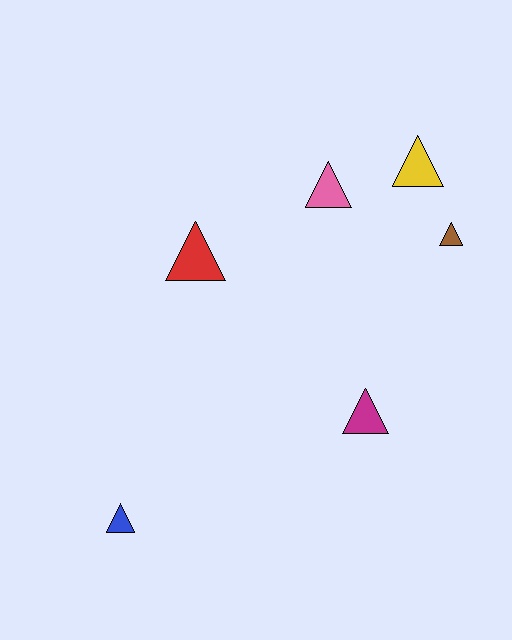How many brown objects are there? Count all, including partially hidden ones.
There is 1 brown object.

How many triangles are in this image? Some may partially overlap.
There are 6 triangles.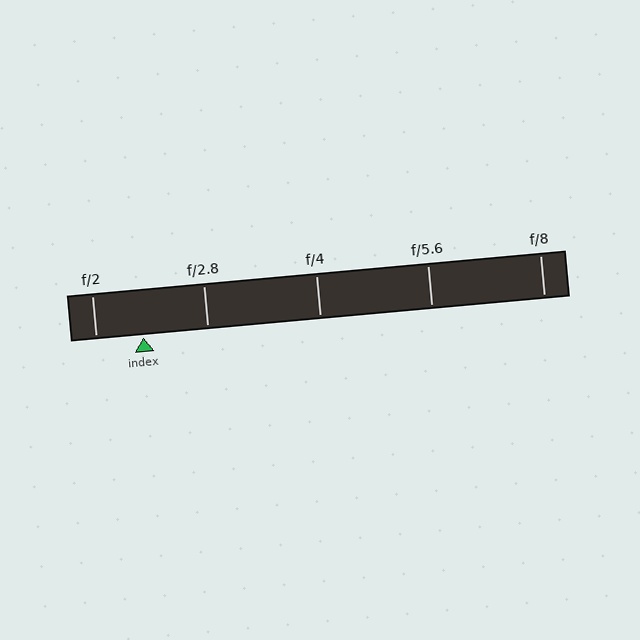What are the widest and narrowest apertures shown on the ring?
The widest aperture shown is f/2 and the narrowest is f/8.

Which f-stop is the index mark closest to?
The index mark is closest to f/2.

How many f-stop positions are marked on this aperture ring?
There are 5 f-stop positions marked.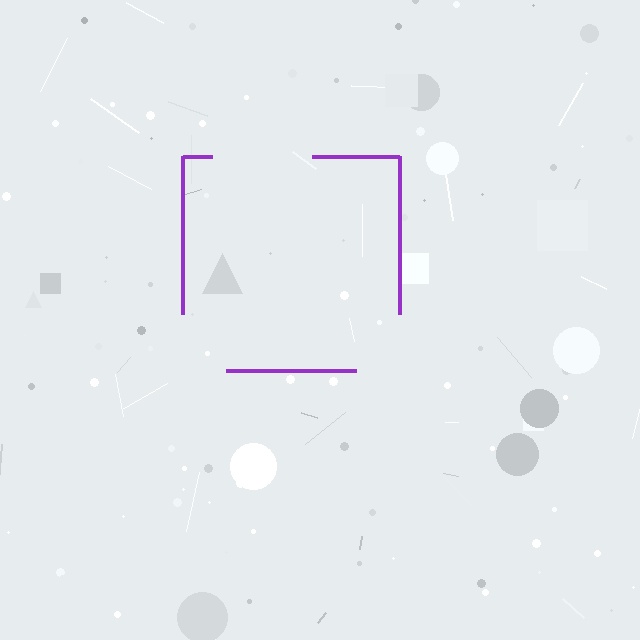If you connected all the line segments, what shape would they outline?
They would outline a square.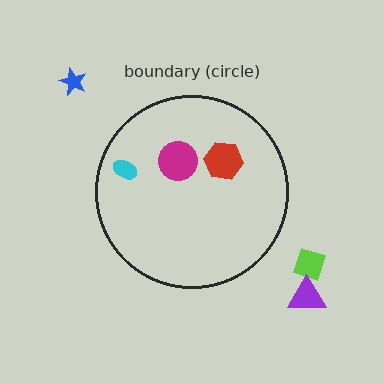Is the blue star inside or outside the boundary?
Outside.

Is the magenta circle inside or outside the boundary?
Inside.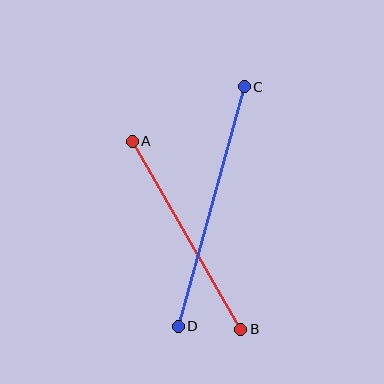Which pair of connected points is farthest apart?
Points C and D are farthest apart.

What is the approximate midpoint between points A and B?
The midpoint is at approximately (186, 235) pixels.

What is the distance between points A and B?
The distance is approximately 217 pixels.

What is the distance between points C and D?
The distance is approximately 249 pixels.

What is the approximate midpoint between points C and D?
The midpoint is at approximately (211, 207) pixels.